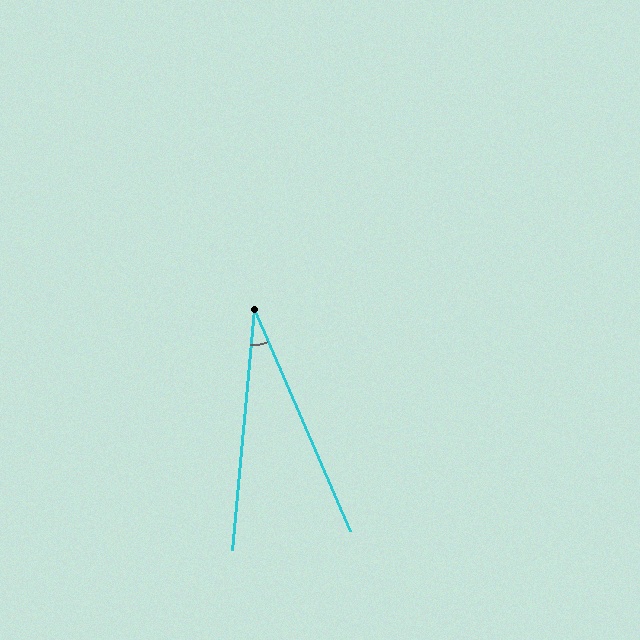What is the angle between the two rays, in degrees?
Approximately 28 degrees.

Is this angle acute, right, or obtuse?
It is acute.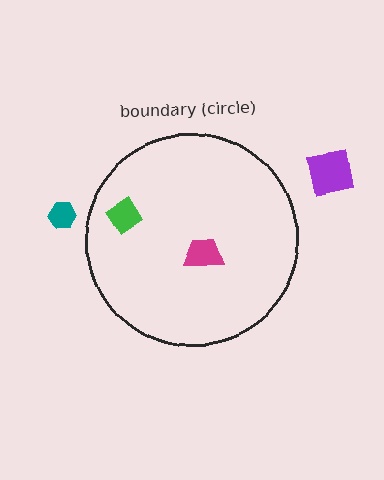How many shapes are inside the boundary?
2 inside, 2 outside.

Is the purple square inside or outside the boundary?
Outside.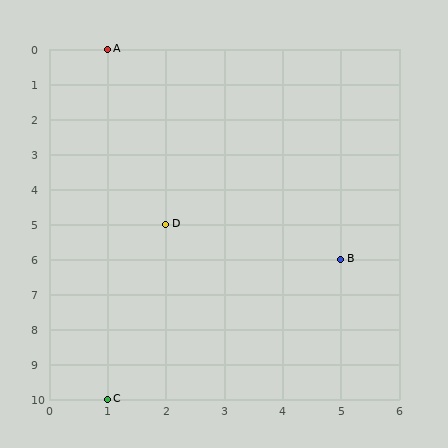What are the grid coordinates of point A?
Point A is at grid coordinates (1, 0).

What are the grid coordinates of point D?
Point D is at grid coordinates (2, 5).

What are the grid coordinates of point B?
Point B is at grid coordinates (5, 6).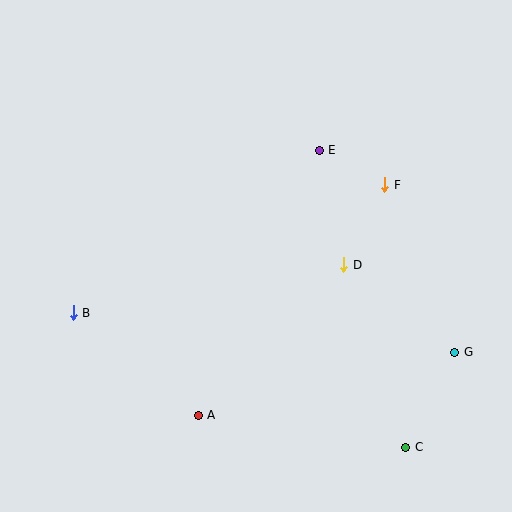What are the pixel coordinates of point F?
Point F is at (385, 185).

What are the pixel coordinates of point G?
Point G is at (455, 352).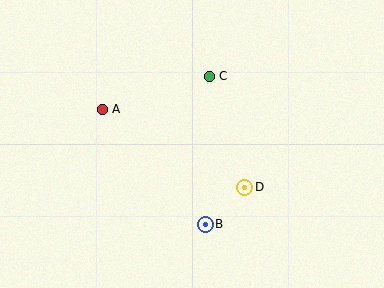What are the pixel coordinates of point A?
Point A is at (102, 109).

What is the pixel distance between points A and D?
The distance between A and D is 162 pixels.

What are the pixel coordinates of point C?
Point C is at (209, 76).